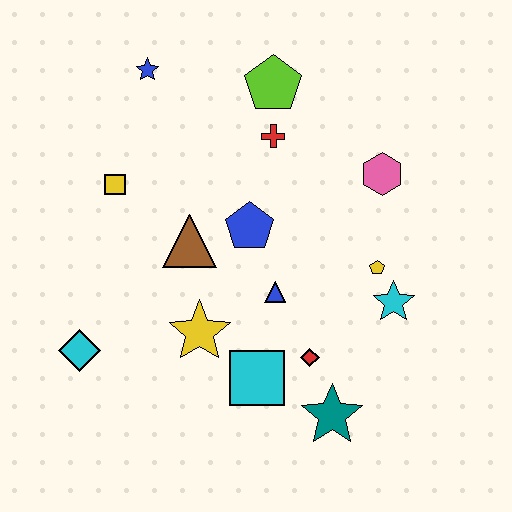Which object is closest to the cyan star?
The yellow pentagon is closest to the cyan star.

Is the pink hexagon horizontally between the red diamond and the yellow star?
No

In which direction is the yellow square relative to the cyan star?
The yellow square is to the left of the cyan star.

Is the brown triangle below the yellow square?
Yes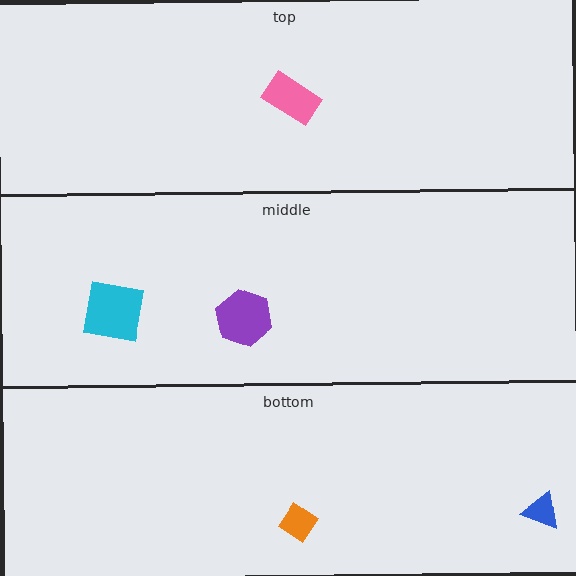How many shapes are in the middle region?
2.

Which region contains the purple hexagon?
The middle region.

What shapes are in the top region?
The pink rectangle.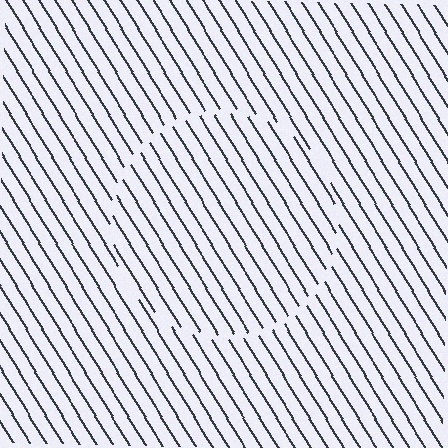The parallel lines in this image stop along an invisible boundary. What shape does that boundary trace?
An illusory circle. The interior of the shape contains the same grating, shifted by half a period — the contour is defined by the phase discontinuity where line-ends from the inner and outer gratings abut.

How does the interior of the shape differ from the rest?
The interior of the shape contains the same grating, shifted by half a period — the contour is defined by the phase discontinuity where line-ends from the inner and outer gratings abut.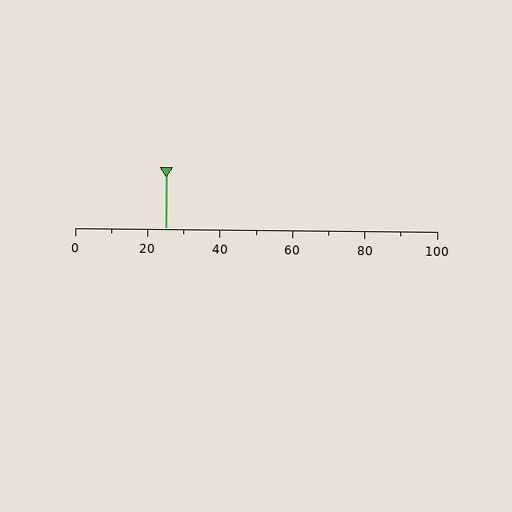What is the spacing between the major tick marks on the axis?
The major ticks are spaced 20 apart.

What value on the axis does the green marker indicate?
The marker indicates approximately 25.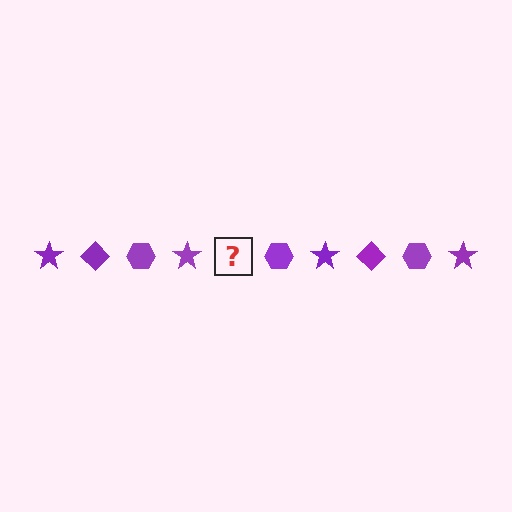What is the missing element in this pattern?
The missing element is a purple diamond.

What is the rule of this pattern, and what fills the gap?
The rule is that the pattern cycles through star, diamond, hexagon shapes in purple. The gap should be filled with a purple diamond.